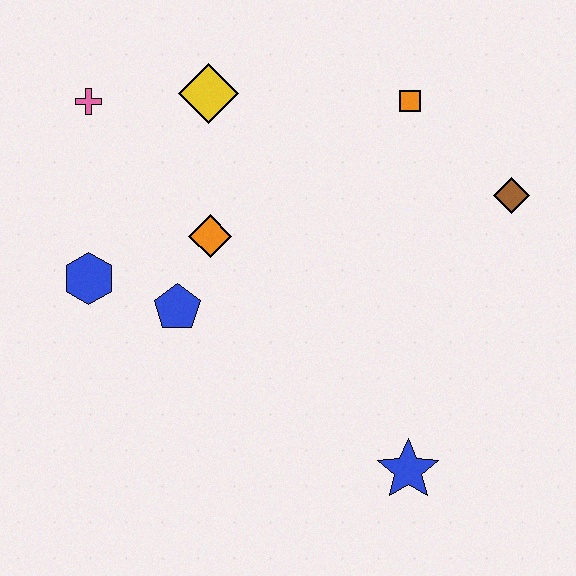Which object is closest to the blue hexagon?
The blue pentagon is closest to the blue hexagon.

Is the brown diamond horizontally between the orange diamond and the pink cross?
No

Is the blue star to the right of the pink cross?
Yes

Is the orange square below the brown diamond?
No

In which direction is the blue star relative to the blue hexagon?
The blue star is to the right of the blue hexagon.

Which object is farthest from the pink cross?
The blue star is farthest from the pink cross.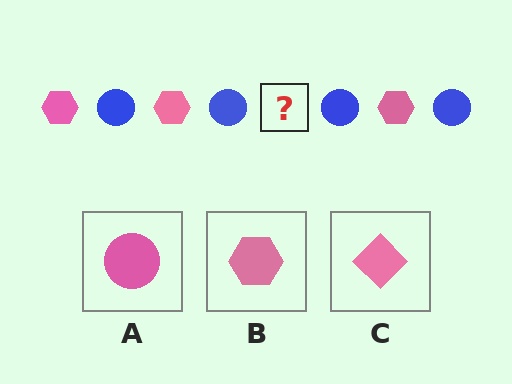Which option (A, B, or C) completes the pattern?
B.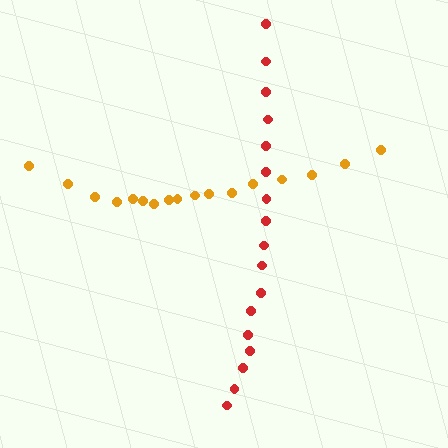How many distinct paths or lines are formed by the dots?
There are 2 distinct paths.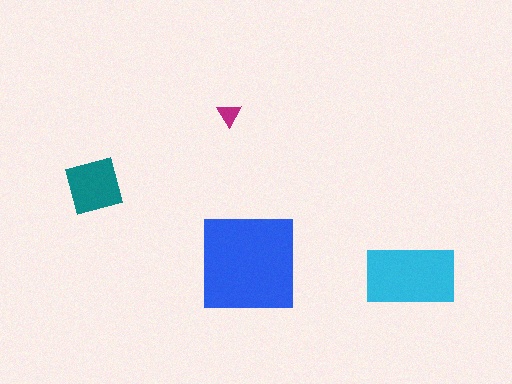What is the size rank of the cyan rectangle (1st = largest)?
2nd.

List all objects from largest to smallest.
The blue square, the cyan rectangle, the teal square, the magenta triangle.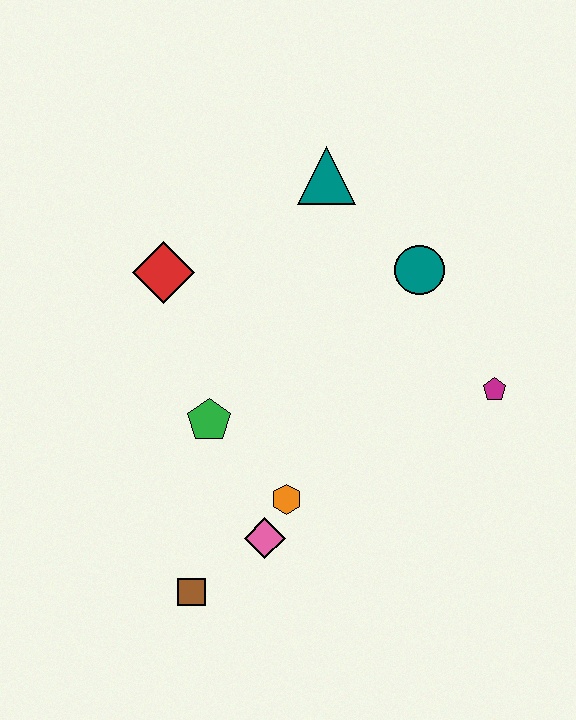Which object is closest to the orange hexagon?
The pink diamond is closest to the orange hexagon.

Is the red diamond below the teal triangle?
Yes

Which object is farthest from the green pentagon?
The magenta pentagon is farthest from the green pentagon.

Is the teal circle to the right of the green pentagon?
Yes